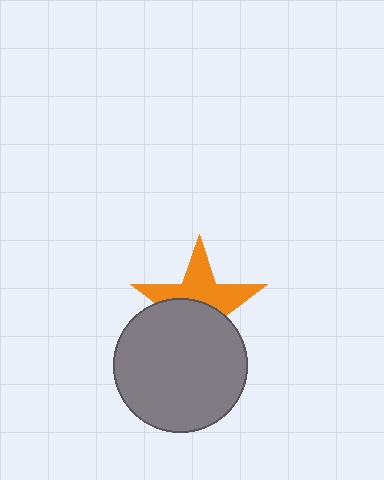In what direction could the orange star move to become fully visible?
The orange star could move up. That would shift it out from behind the gray circle entirely.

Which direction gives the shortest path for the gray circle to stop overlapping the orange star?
Moving down gives the shortest separation.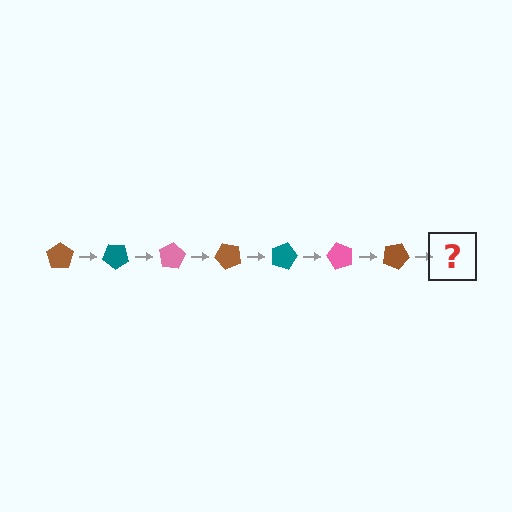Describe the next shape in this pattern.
It should be a teal pentagon, rotated 280 degrees from the start.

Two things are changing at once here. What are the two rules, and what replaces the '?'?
The two rules are that it rotates 40 degrees each step and the color cycles through brown, teal, and pink. The '?' should be a teal pentagon, rotated 280 degrees from the start.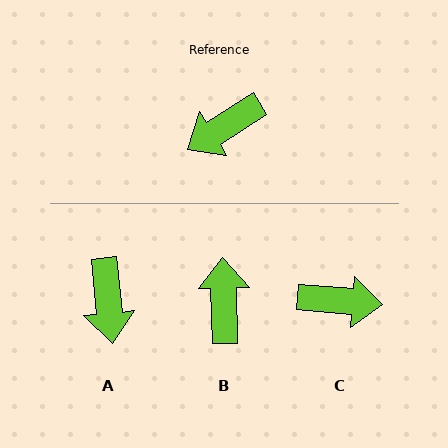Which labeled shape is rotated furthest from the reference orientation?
C, about 143 degrees away.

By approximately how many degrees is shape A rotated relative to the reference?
Approximately 63 degrees counter-clockwise.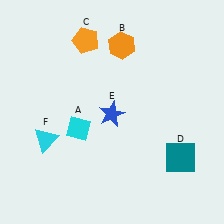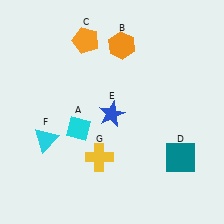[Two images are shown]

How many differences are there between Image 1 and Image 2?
There is 1 difference between the two images.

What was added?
A yellow cross (G) was added in Image 2.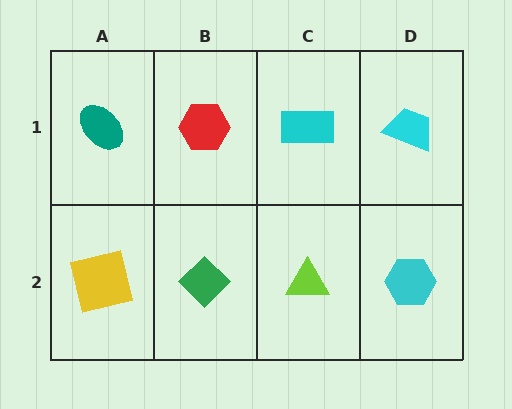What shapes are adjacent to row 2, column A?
A teal ellipse (row 1, column A), a green diamond (row 2, column B).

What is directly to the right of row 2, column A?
A green diamond.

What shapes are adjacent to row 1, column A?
A yellow square (row 2, column A), a red hexagon (row 1, column B).